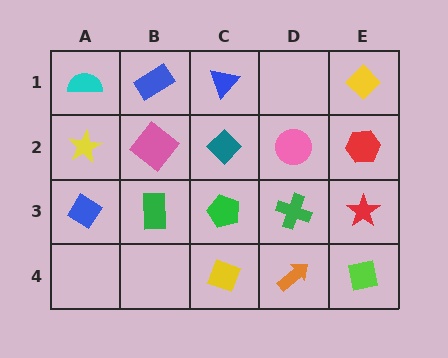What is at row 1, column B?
A blue rectangle.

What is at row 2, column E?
A red hexagon.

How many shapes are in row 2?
5 shapes.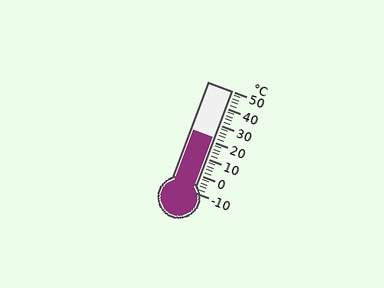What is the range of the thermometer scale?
The thermometer scale ranges from -10°C to 50°C.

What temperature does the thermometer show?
The thermometer shows approximately 22°C.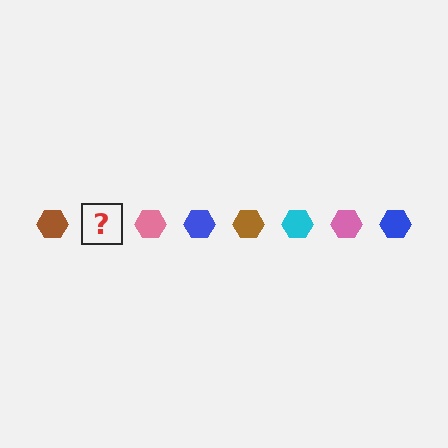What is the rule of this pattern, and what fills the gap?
The rule is that the pattern cycles through brown, cyan, pink, blue hexagons. The gap should be filled with a cyan hexagon.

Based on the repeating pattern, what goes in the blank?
The blank should be a cyan hexagon.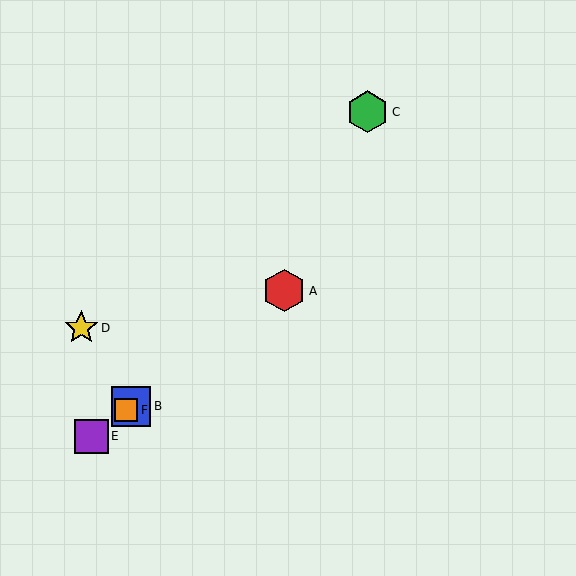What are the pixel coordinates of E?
Object E is at (91, 436).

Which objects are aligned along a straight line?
Objects A, B, E, F are aligned along a straight line.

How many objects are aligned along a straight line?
4 objects (A, B, E, F) are aligned along a straight line.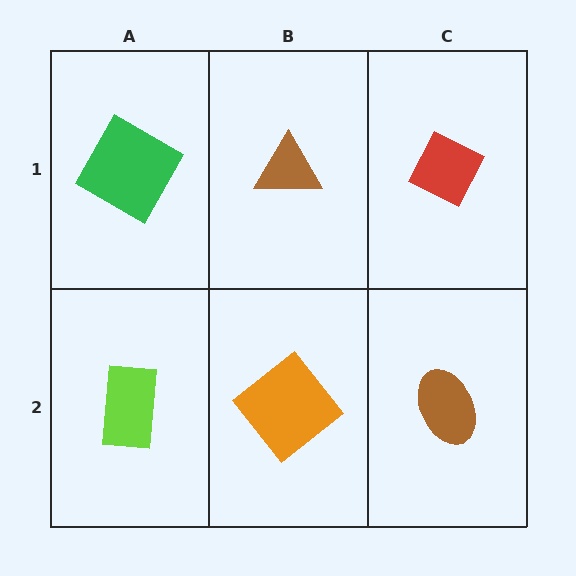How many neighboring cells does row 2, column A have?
2.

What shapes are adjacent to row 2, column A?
A green square (row 1, column A), an orange diamond (row 2, column B).